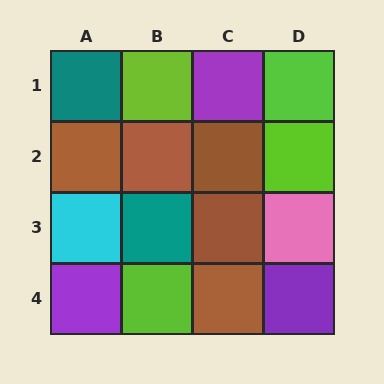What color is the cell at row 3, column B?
Teal.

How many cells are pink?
1 cell is pink.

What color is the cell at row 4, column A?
Purple.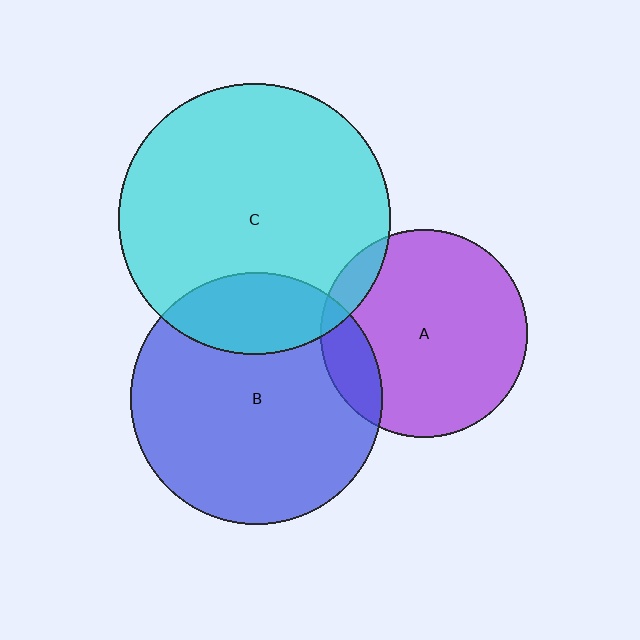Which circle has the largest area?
Circle C (cyan).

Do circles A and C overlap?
Yes.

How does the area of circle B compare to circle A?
Approximately 1.5 times.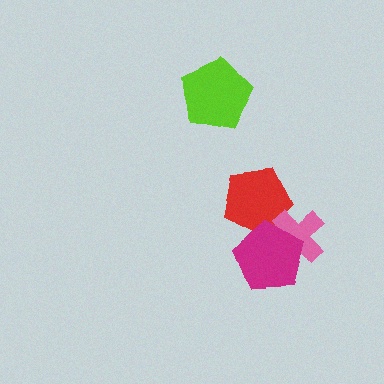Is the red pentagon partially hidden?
Yes, it is partially covered by another shape.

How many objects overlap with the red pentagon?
2 objects overlap with the red pentagon.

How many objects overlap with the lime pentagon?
0 objects overlap with the lime pentagon.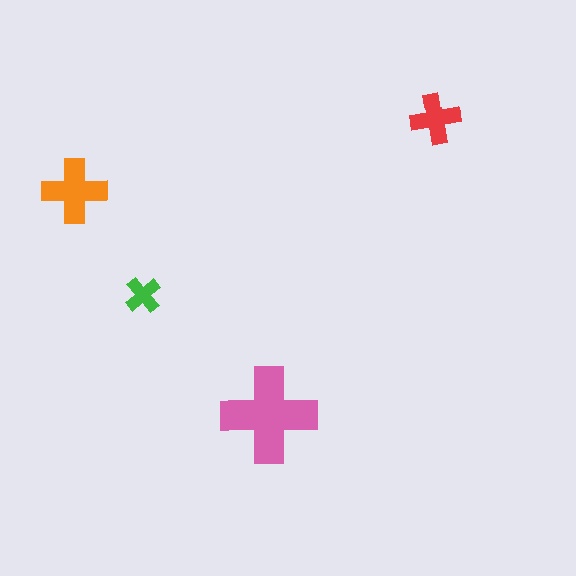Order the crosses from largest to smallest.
the pink one, the orange one, the red one, the green one.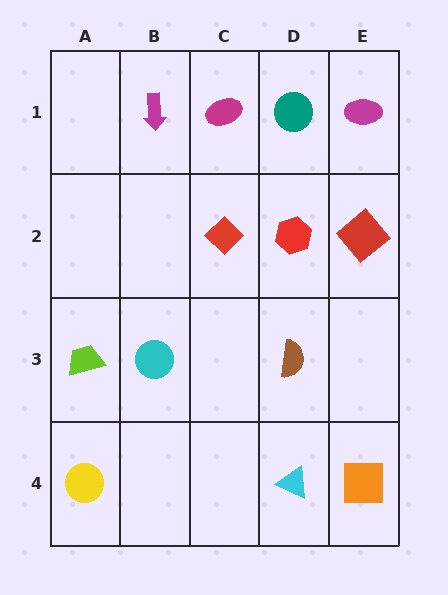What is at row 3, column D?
A brown semicircle.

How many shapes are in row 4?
3 shapes.